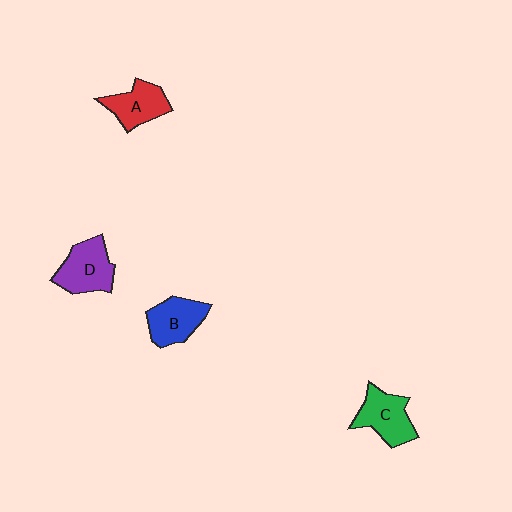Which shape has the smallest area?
Shape A (red).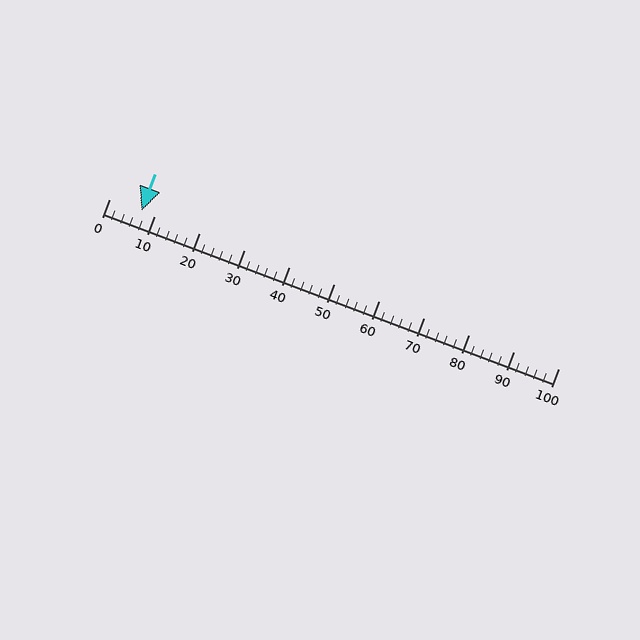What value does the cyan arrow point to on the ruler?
The cyan arrow points to approximately 7.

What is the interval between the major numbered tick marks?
The major tick marks are spaced 10 units apart.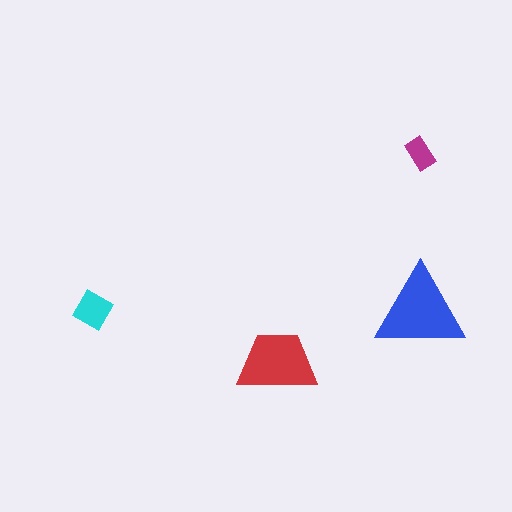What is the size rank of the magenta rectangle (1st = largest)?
4th.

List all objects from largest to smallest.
The blue triangle, the red trapezoid, the cyan diamond, the magenta rectangle.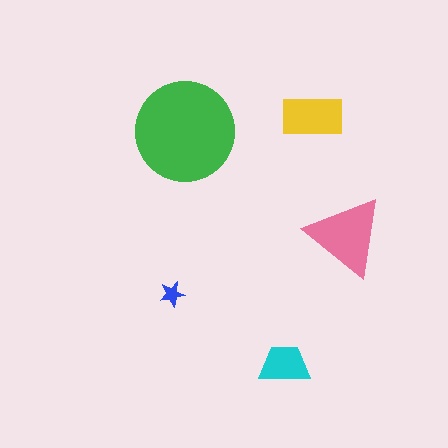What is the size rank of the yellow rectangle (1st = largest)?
3rd.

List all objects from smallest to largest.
The blue star, the cyan trapezoid, the yellow rectangle, the pink triangle, the green circle.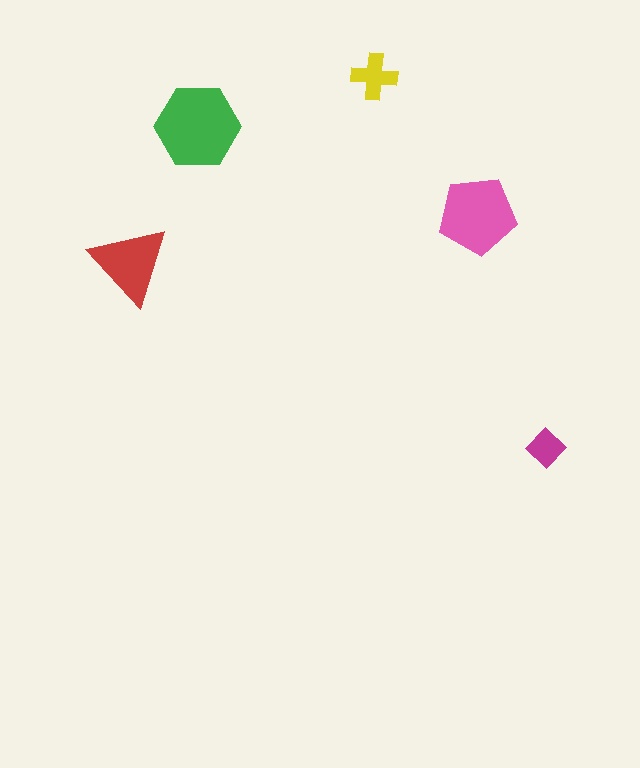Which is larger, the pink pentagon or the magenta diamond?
The pink pentagon.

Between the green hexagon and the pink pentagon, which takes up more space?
The green hexagon.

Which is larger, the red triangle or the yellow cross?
The red triangle.